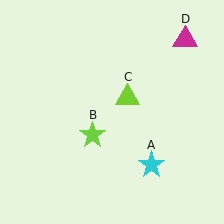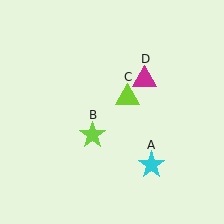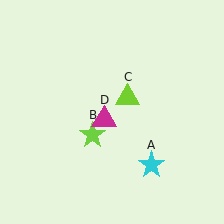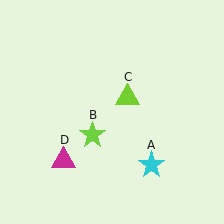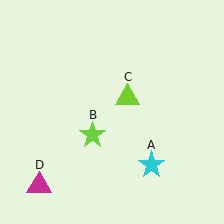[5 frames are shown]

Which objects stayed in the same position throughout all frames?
Cyan star (object A) and lime star (object B) and lime triangle (object C) remained stationary.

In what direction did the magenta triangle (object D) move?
The magenta triangle (object D) moved down and to the left.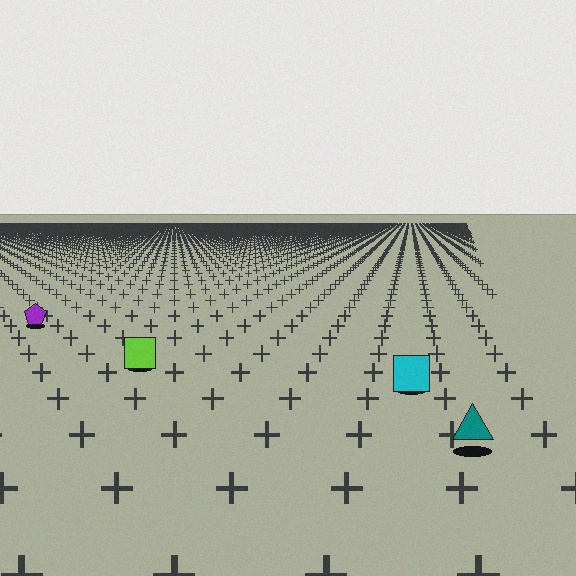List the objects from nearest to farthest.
From nearest to farthest: the teal triangle, the cyan square, the lime square, the purple pentagon.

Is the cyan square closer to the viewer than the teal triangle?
No. The teal triangle is closer — you can tell from the texture gradient: the ground texture is coarser near it.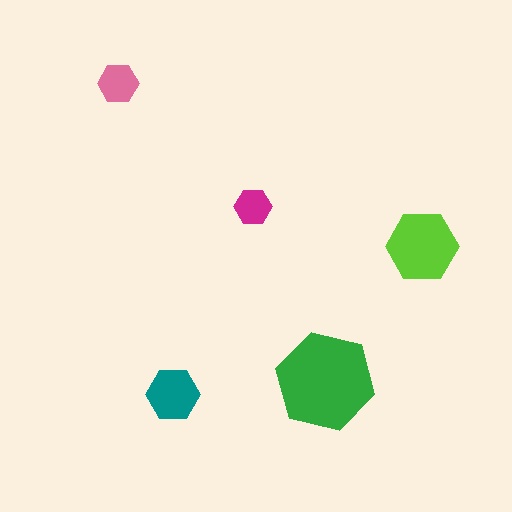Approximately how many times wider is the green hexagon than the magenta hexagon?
About 2.5 times wider.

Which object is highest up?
The pink hexagon is topmost.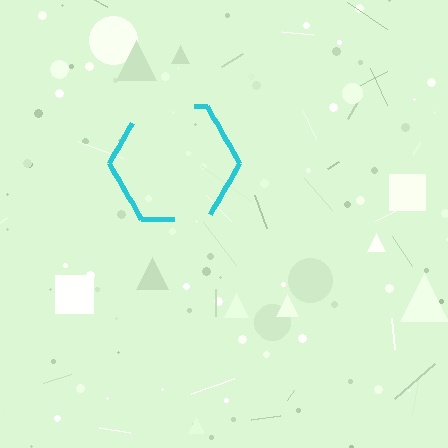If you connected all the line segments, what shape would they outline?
They would outline a hexagon.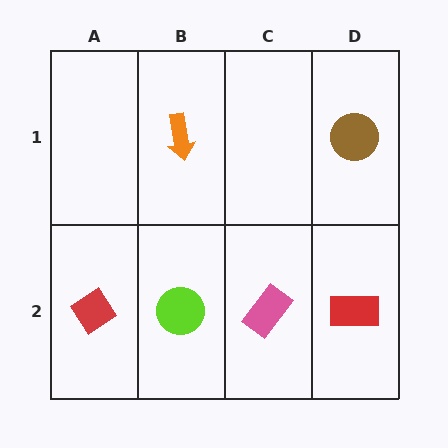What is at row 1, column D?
A brown circle.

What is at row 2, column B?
A lime circle.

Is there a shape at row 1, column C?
No, that cell is empty.